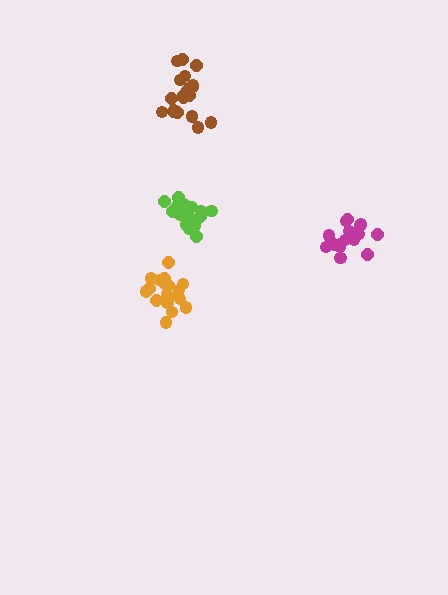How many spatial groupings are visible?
There are 4 spatial groupings.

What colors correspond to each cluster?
The clusters are colored: brown, orange, magenta, lime.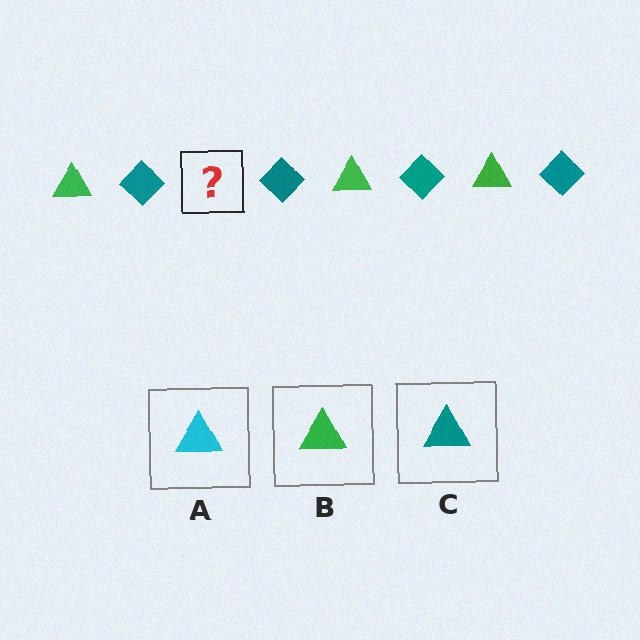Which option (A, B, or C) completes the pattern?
B.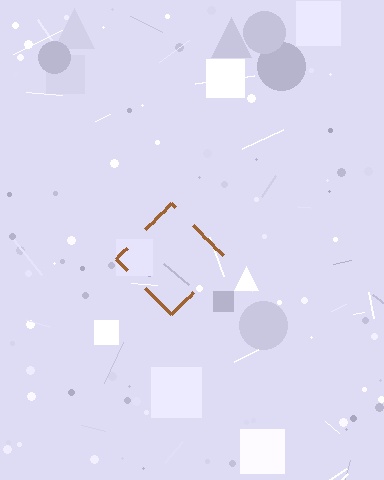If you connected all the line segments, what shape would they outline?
They would outline a diamond.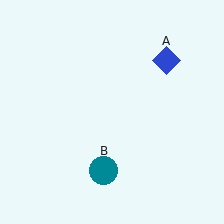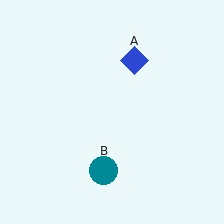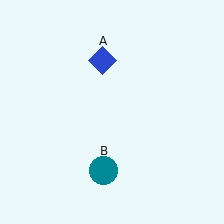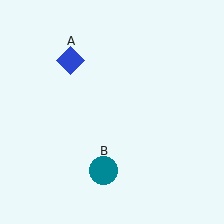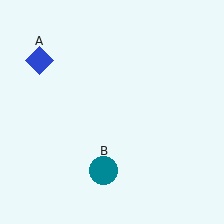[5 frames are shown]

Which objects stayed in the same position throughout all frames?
Teal circle (object B) remained stationary.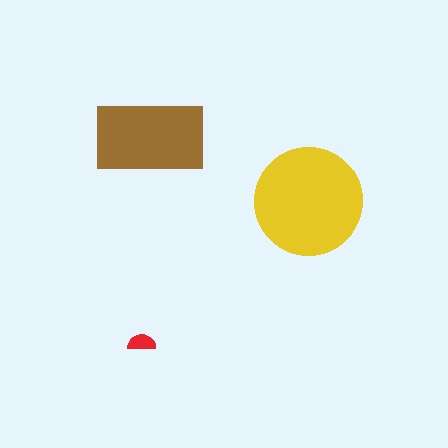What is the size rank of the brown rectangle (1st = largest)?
2nd.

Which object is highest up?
The brown rectangle is topmost.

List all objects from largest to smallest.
The yellow circle, the brown rectangle, the red semicircle.